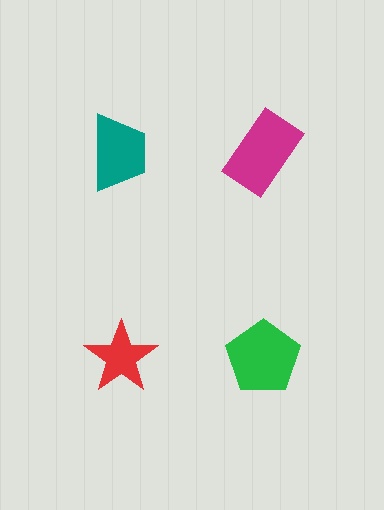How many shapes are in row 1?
2 shapes.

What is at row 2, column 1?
A red star.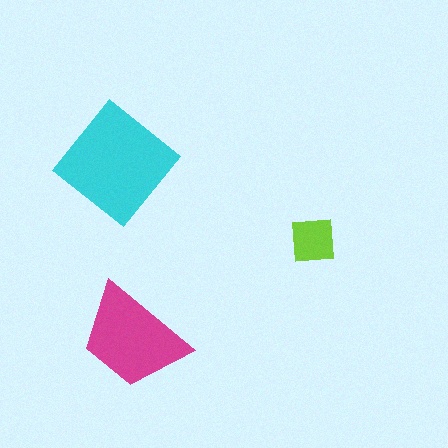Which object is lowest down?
The magenta trapezoid is bottommost.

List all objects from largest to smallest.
The cyan diamond, the magenta trapezoid, the lime square.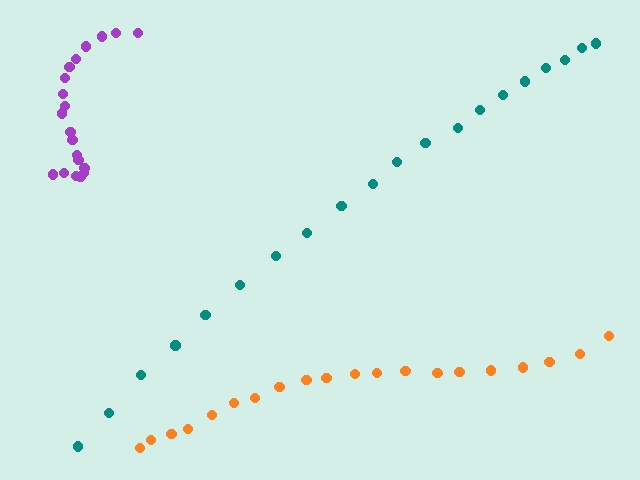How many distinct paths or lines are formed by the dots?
There are 3 distinct paths.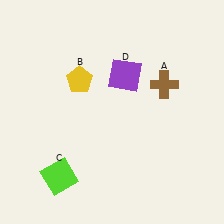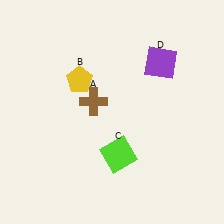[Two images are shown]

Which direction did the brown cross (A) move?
The brown cross (A) moved left.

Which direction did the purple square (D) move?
The purple square (D) moved right.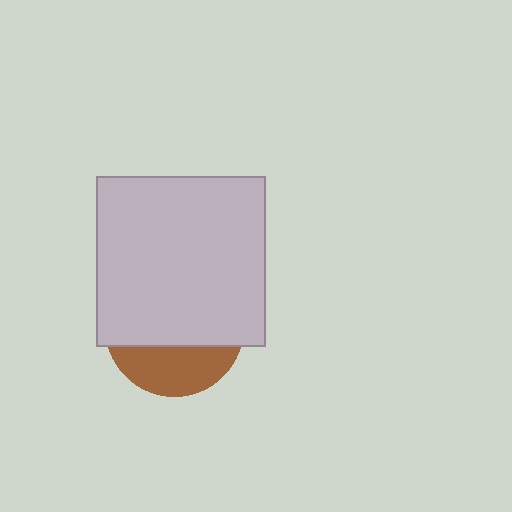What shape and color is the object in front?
The object in front is a light gray square.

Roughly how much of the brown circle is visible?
A small part of it is visible (roughly 32%).